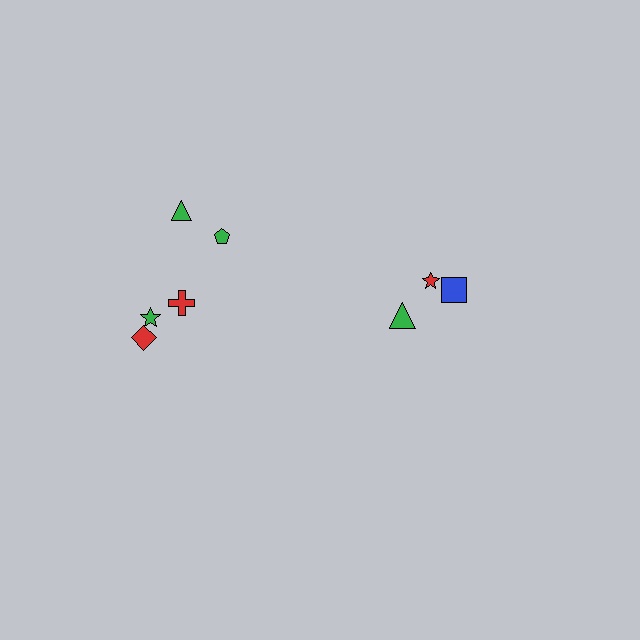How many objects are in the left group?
There are 5 objects.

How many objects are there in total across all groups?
There are 8 objects.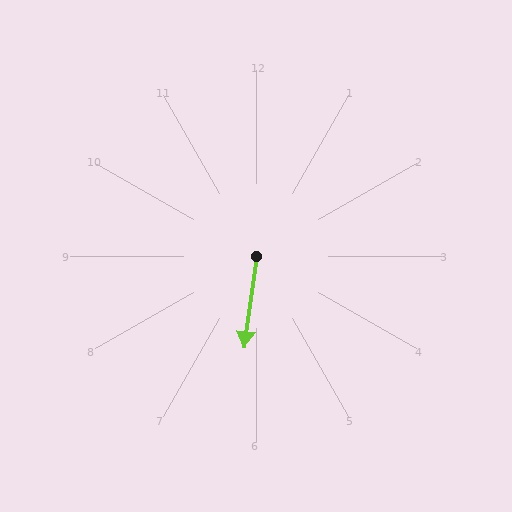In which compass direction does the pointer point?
South.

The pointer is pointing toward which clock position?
Roughly 6 o'clock.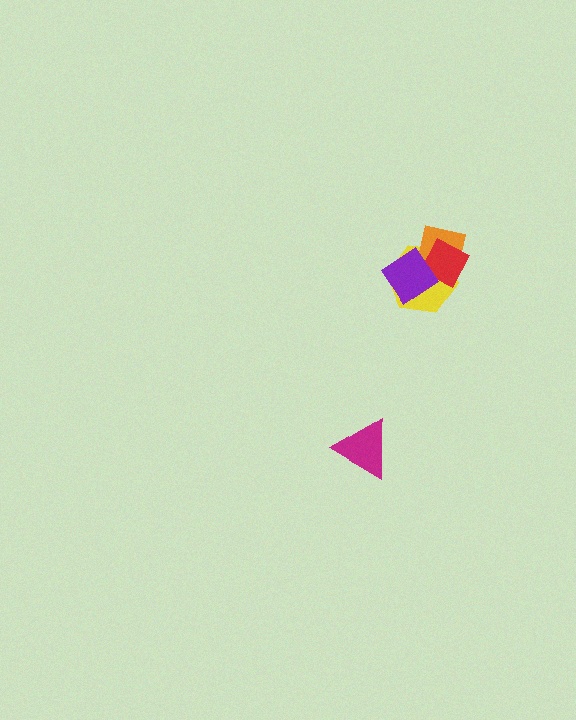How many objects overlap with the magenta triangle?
0 objects overlap with the magenta triangle.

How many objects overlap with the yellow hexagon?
3 objects overlap with the yellow hexagon.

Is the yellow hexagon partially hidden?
Yes, it is partially covered by another shape.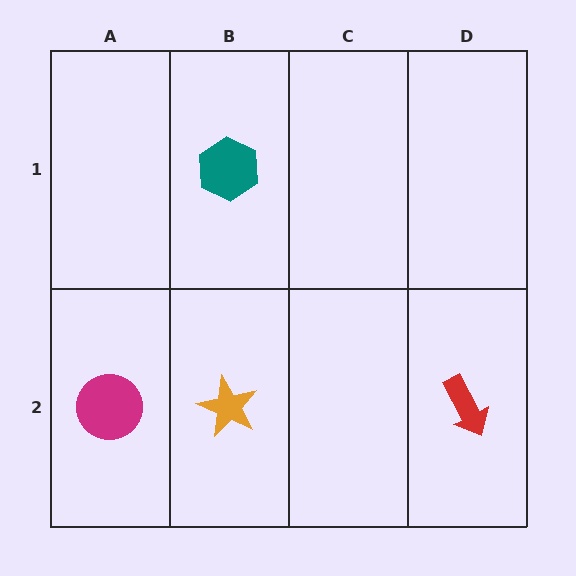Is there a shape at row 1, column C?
No, that cell is empty.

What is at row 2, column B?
An orange star.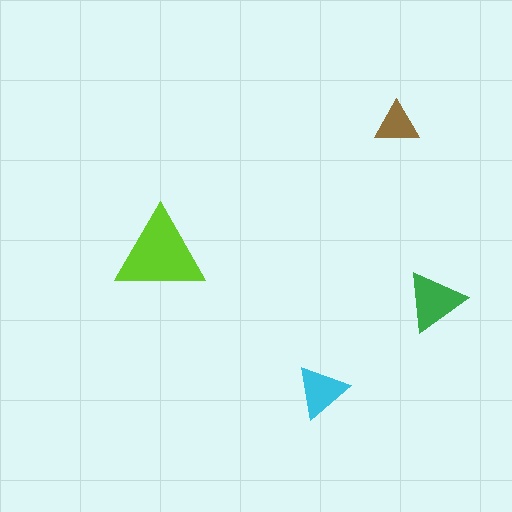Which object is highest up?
The brown triangle is topmost.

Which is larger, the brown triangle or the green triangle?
The green one.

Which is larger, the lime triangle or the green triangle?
The lime one.